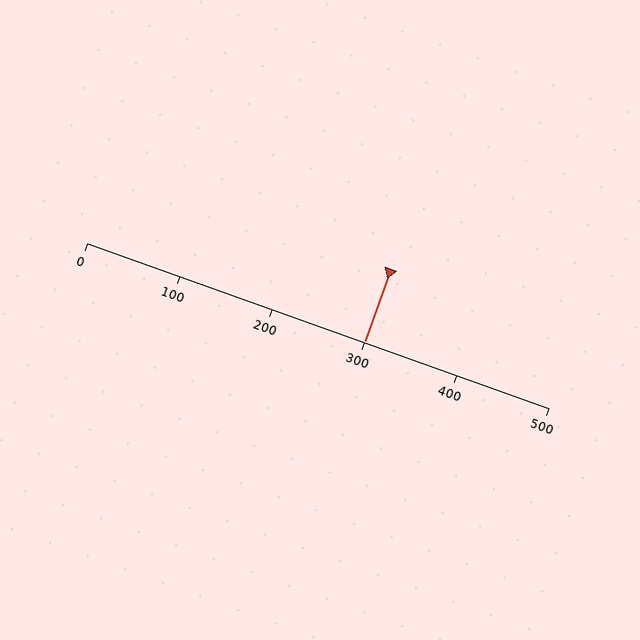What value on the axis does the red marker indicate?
The marker indicates approximately 300.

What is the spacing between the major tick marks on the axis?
The major ticks are spaced 100 apart.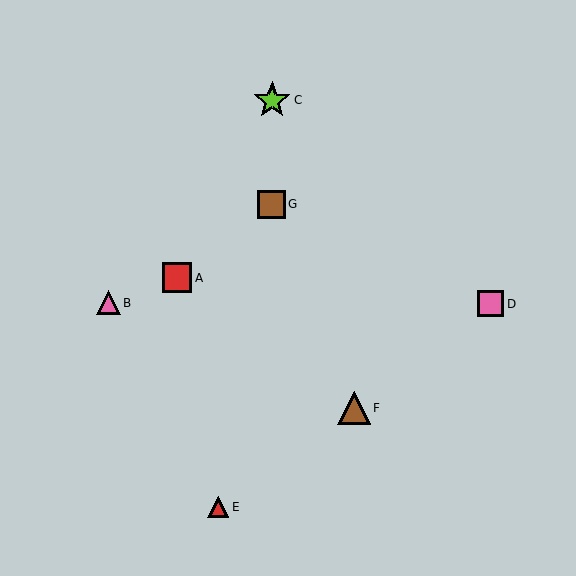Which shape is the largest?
The lime star (labeled C) is the largest.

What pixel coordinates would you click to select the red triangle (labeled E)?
Click at (218, 507) to select the red triangle E.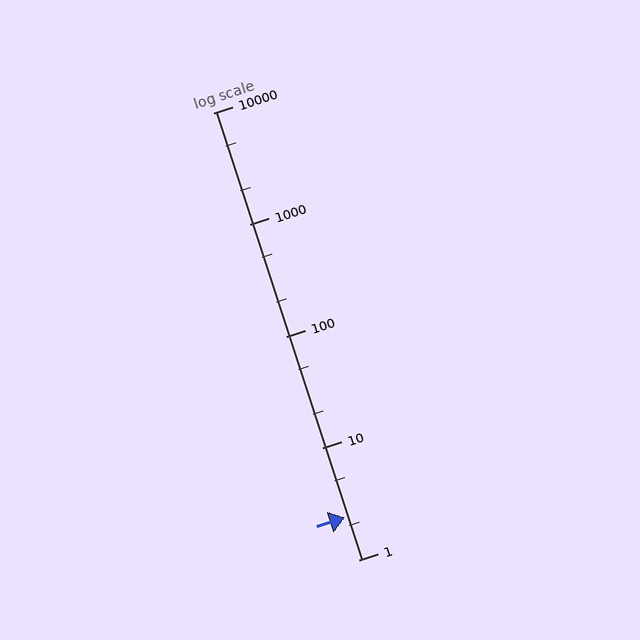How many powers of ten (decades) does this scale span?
The scale spans 4 decades, from 1 to 10000.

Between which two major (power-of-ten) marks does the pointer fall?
The pointer is between 1 and 10.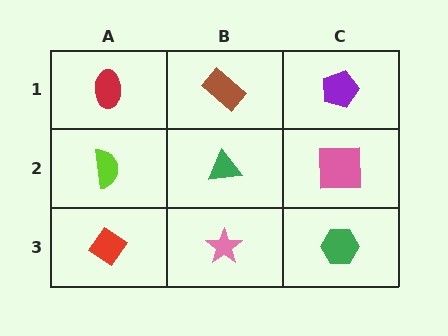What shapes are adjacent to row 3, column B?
A green triangle (row 2, column B), a red diamond (row 3, column A), a green hexagon (row 3, column C).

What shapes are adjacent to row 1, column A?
A lime semicircle (row 2, column A), a brown rectangle (row 1, column B).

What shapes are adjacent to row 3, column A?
A lime semicircle (row 2, column A), a pink star (row 3, column B).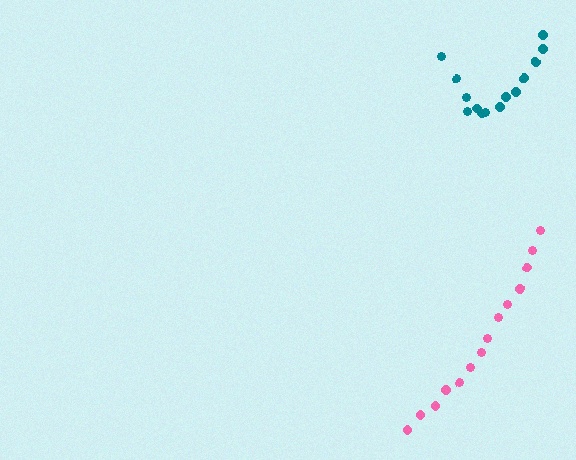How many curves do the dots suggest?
There are 2 distinct paths.